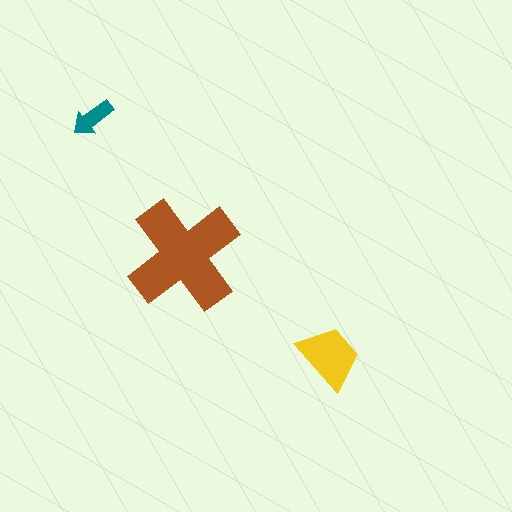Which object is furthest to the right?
The yellow trapezoid is rightmost.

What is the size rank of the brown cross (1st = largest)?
1st.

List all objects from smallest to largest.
The teal arrow, the yellow trapezoid, the brown cross.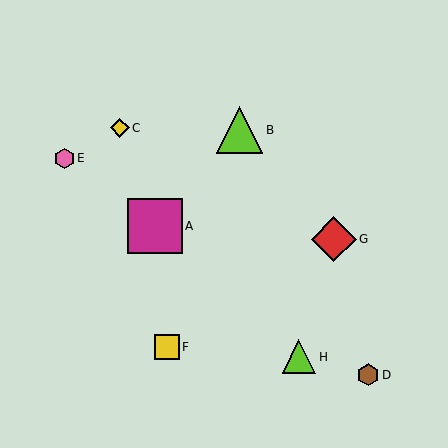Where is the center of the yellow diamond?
The center of the yellow diamond is at (120, 128).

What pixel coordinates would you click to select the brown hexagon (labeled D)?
Click at (368, 375) to select the brown hexagon D.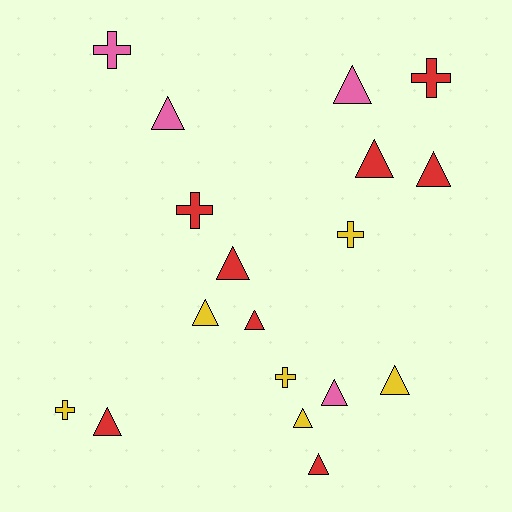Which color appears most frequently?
Red, with 8 objects.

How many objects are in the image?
There are 18 objects.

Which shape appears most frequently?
Triangle, with 12 objects.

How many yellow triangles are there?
There are 3 yellow triangles.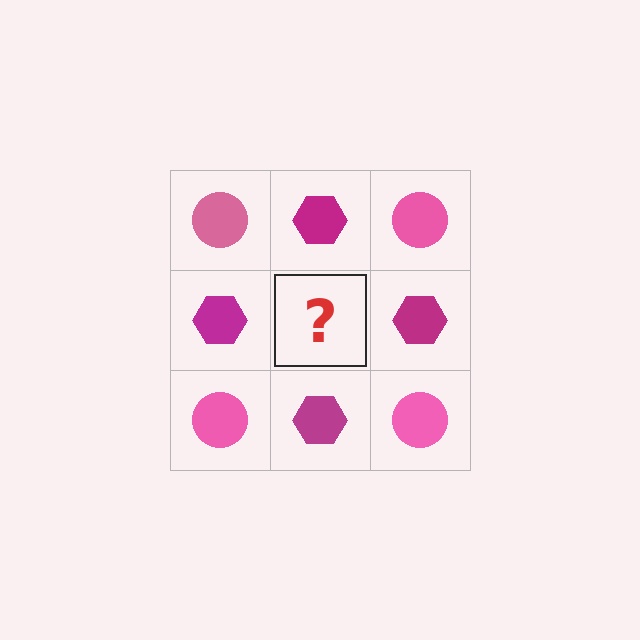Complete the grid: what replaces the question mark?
The question mark should be replaced with a pink circle.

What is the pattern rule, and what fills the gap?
The rule is that it alternates pink circle and magenta hexagon in a checkerboard pattern. The gap should be filled with a pink circle.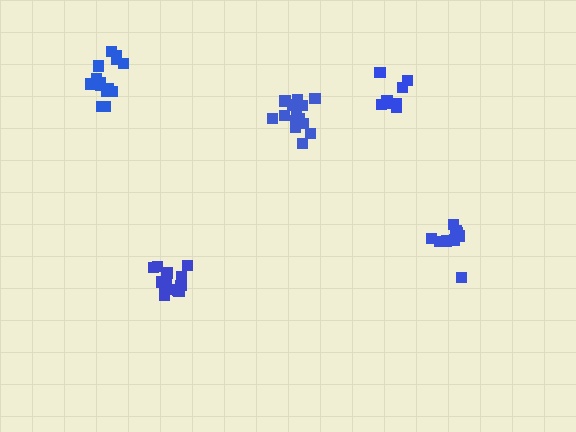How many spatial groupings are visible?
There are 5 spatial groupings.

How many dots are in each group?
Group 1: 8 dots, Group 2: 9 dots, Group 3: 14 dots, Group 4: 13 dots, Group 5: 14 dots (58 total).